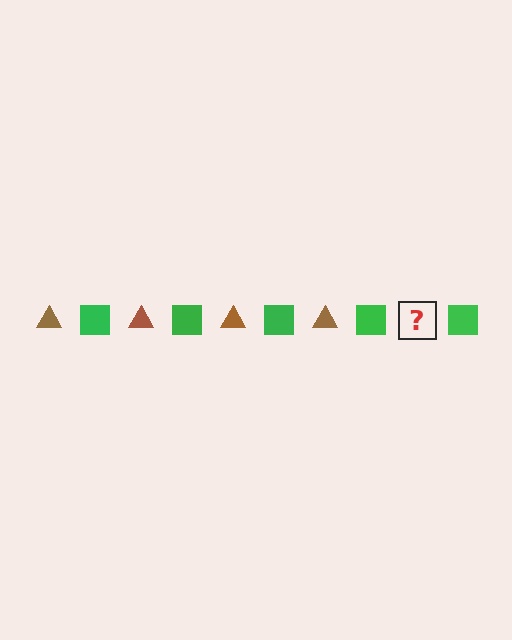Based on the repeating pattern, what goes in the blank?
The blank should be a brown triangle.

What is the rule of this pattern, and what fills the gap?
The rule is that the pattern alternates between brown triangle and green square. The gap should be filled with a brown triangle.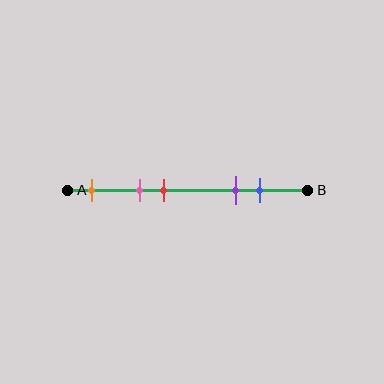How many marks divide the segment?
There are 5 marks dividing the segment.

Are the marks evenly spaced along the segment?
No, the marks are not evenly spaced.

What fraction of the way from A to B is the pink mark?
The pink mark is approximately 30% (0.3) of the way from A to B.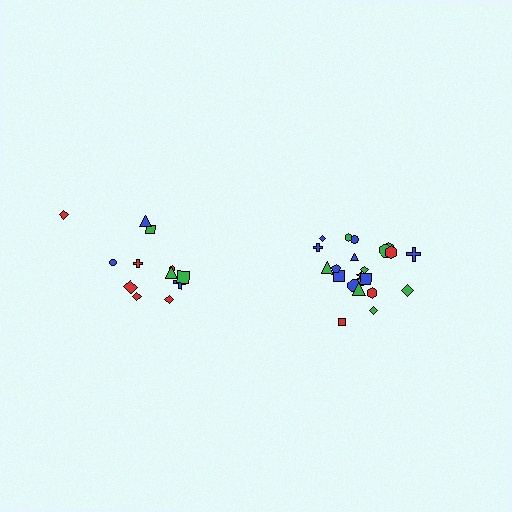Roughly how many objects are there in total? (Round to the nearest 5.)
Roughly 35 objects in total.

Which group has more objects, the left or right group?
The right group.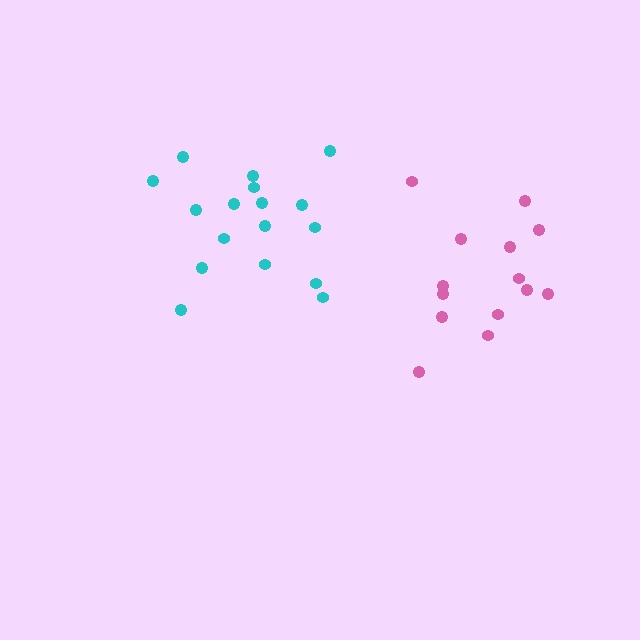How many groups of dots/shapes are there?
There are 2 groups.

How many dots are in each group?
Group 1: 14 dots, Group 2: 17 dots (31 total).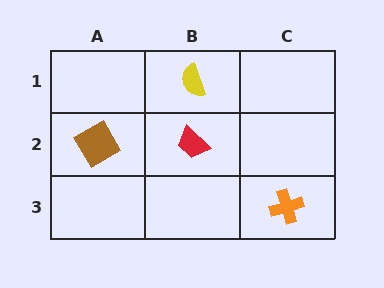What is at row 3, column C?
An orange cross.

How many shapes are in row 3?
1 shape.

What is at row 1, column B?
A yellow semicircle.